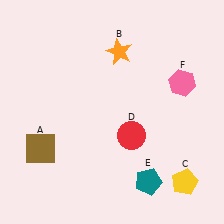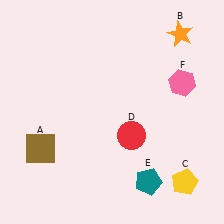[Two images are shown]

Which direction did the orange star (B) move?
The orange star (B) moved right.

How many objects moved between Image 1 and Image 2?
1 object moved between the two images.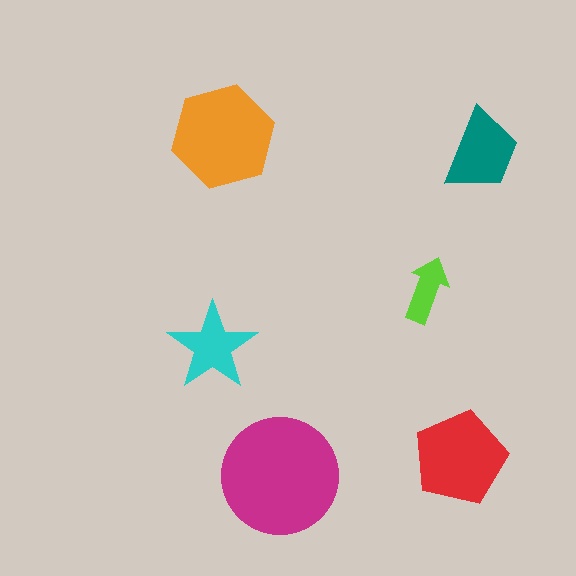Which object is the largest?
The magenta circle.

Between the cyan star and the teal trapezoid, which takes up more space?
The teal trapezoid.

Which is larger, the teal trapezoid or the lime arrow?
The teal trapezoid.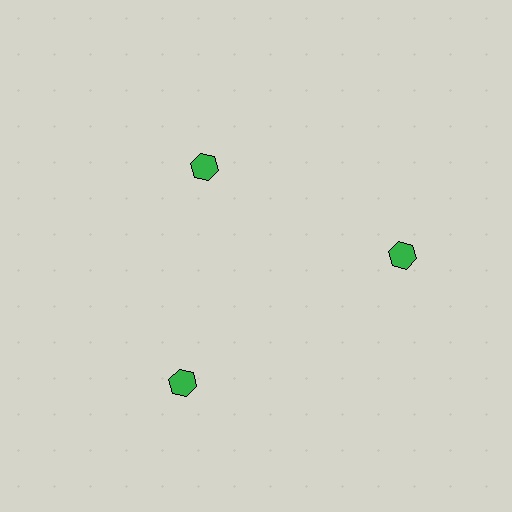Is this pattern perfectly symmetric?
No. The 3 green hexagons are arranged in a ring, but one element near the 11 o'clock position is pulled inward toward the center, breaking the 3-fold rotational symmetry.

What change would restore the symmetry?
The symmetry would be restored by moving it outward, back onto the ring so that all 3 hexagons sit at equal angles and equal distance from the center.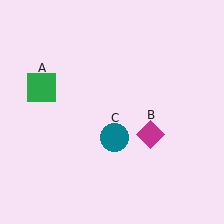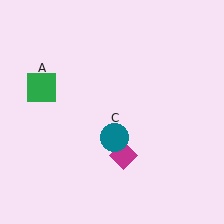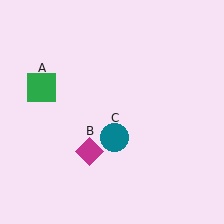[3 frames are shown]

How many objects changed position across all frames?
1 object changed position: magenta diamond (object B).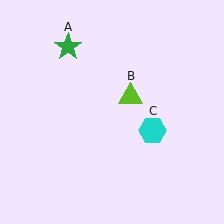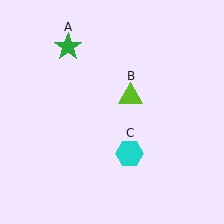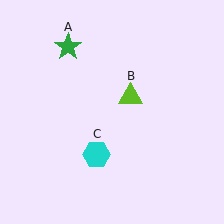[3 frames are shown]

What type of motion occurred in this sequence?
The cyan hexagon (object C) rotated clockwise around the center of the scene.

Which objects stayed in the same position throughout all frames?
Green star (object A) and lime triangle (object B) remained stationary.